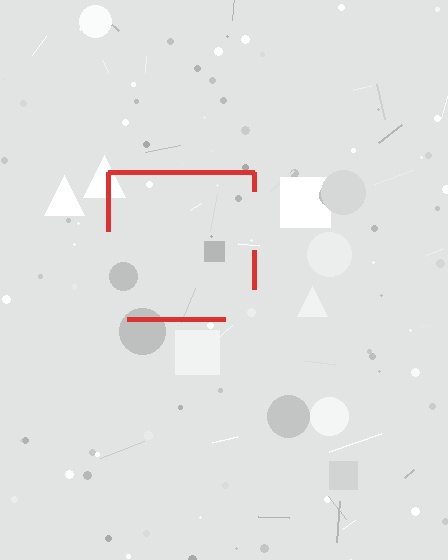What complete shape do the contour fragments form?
The contour fragments form a square.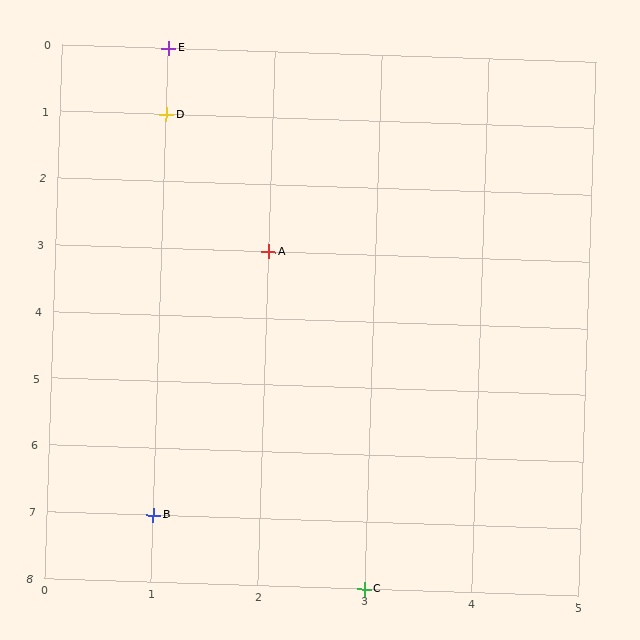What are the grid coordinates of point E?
Point E is at grid coordinates (1, 0).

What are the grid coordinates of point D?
Point D is at grid coordinates (1, 1).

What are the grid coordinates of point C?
Point C is at grid coordinates (3, 8).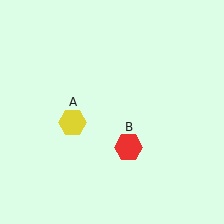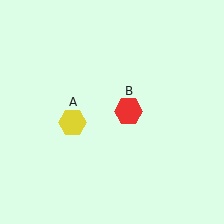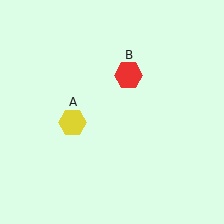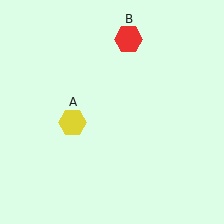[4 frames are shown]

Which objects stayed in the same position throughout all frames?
Yellow hexagon (object A) remained stationary.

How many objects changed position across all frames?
1 object changed position: red hexagon (object B).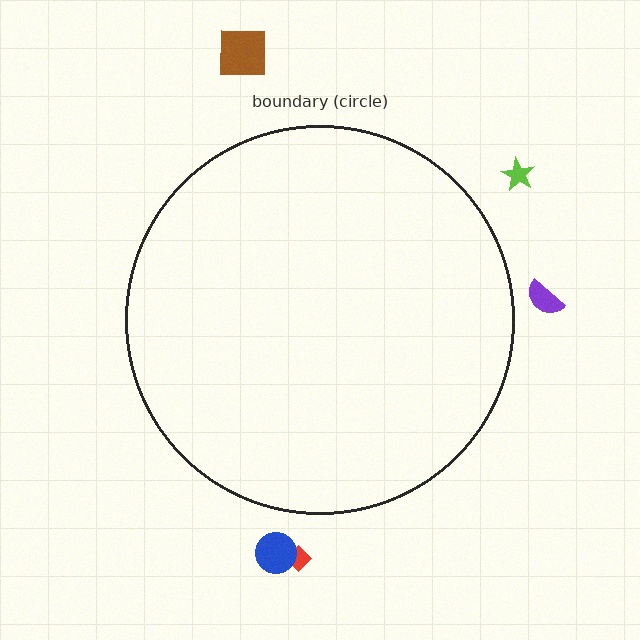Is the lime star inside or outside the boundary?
Outside.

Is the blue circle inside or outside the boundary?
Outside.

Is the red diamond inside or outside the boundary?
Outside.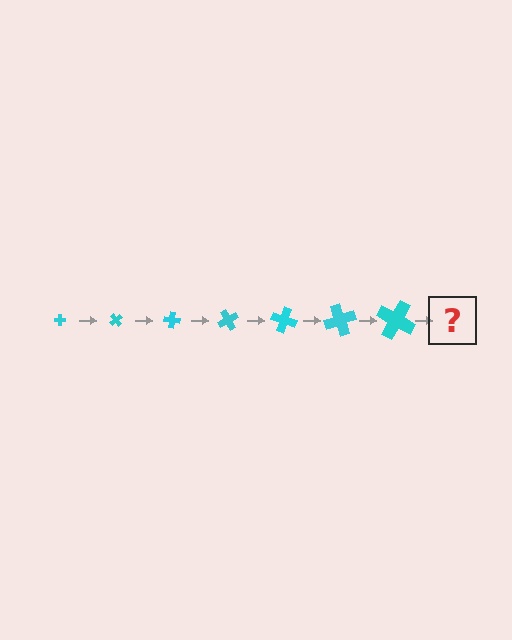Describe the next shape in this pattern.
It should be a cross, larger than the previous one and rotated 350 degrees from the start.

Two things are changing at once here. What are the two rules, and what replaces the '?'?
The two rules are that the cross grows larger each step and it rotates 50 degrees each step. The '?' should be a cross, larger than the previous one and rotated 350 degrees from the start.